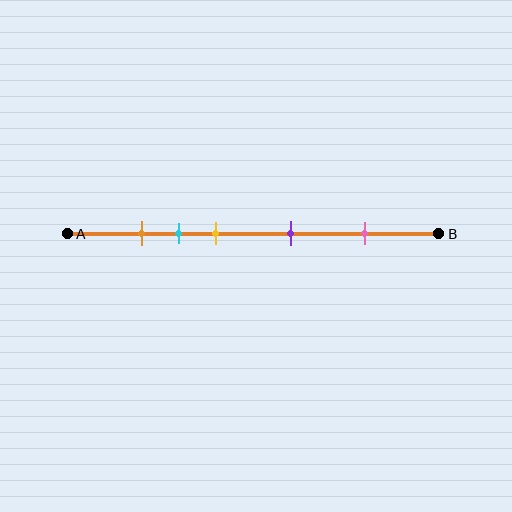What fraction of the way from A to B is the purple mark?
The purple mark is approximately 60% (0.6) of the way from A to B.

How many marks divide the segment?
There are 5 marks dividing the segment.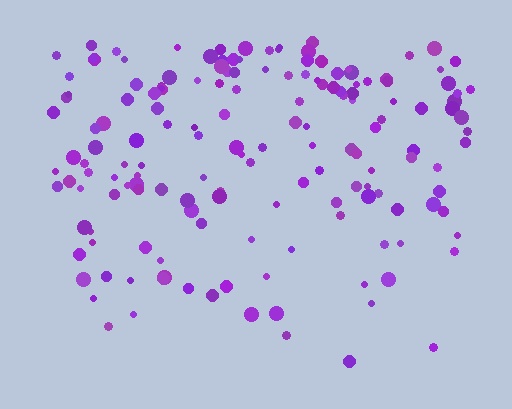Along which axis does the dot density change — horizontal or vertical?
Vertical.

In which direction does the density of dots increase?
From bottom to top, with the top side densest.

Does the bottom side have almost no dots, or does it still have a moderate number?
Still a moderate number, just noticeably fewer than the top.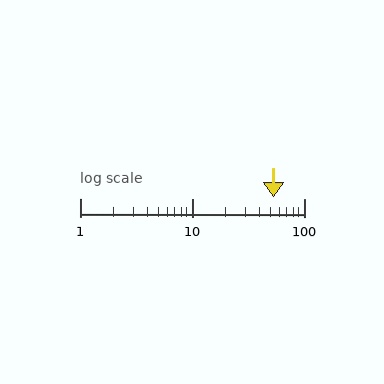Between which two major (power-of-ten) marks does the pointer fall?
The pointer is between 10 and 100.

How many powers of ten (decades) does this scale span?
The scale spans 2 decades, from 1 to 100.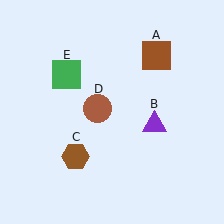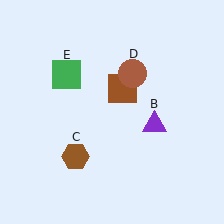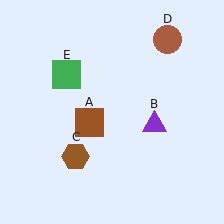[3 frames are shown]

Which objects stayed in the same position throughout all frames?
Purple triangle (object B) and brown hexagon (object C) and green square (object E) remained stationary.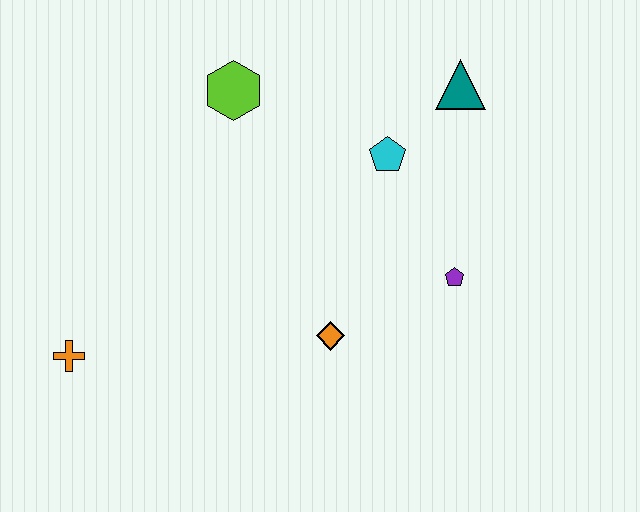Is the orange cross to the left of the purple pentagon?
Yes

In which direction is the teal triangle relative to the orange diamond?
The teal triangle is above the orange diamond.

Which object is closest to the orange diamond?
The purple pentagon is closest to the orange diamond.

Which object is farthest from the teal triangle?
The orange cross is farthest from the teal triangle.